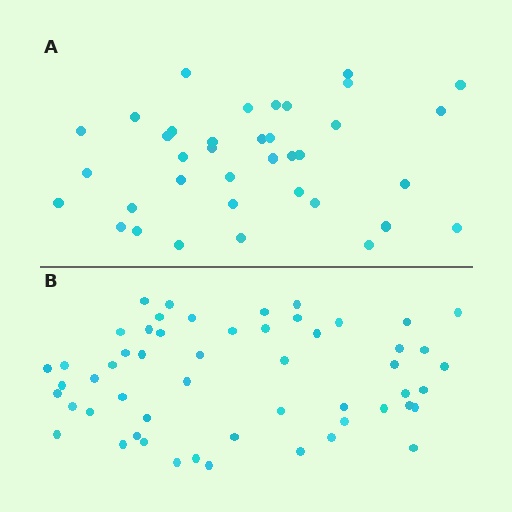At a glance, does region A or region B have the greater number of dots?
Region B (the bottom region) has more dots.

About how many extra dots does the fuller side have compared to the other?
Region B has approximately 15 more dots than region A.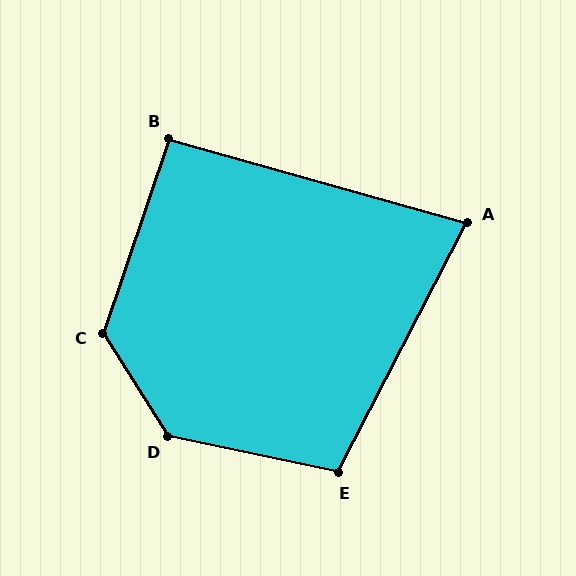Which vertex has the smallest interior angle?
A, at approximately 78 degrees.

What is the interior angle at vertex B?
Approximately 93 degrees (approximately right).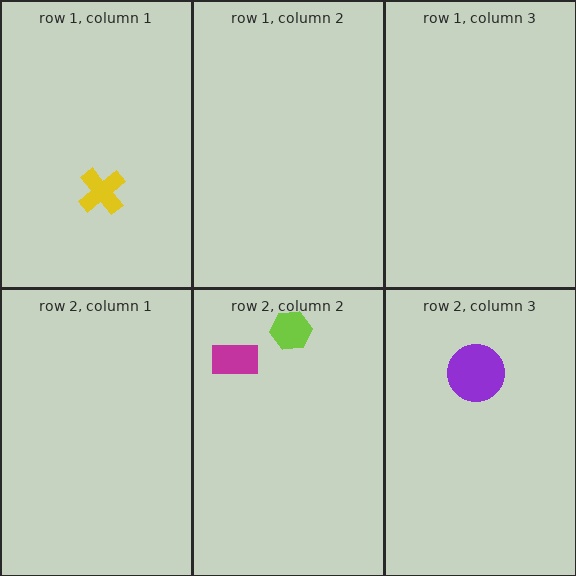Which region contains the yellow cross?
The row 1, column 1 region.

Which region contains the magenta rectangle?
The row 2, column 2 region.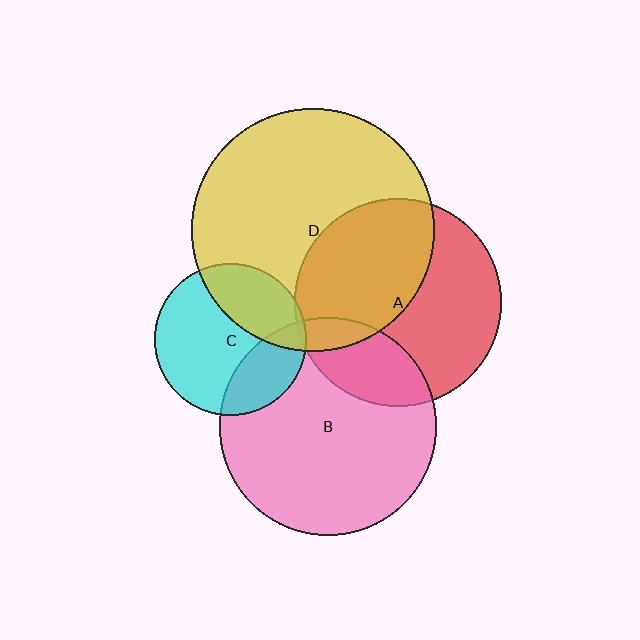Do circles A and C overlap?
Yes.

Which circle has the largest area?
Circle D (yellow).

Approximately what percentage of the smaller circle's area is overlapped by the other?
Approximately 5%.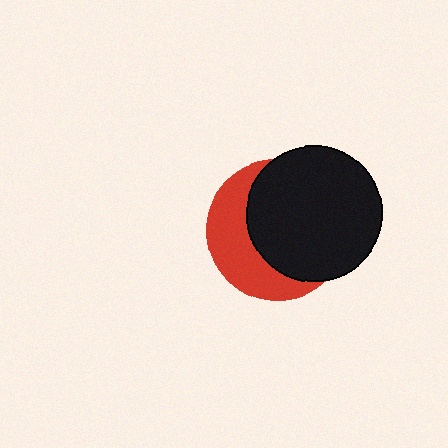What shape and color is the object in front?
The object in front is a black circle.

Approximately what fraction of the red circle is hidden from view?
Roughly 61% of the red circle is hidden behind the black circle.